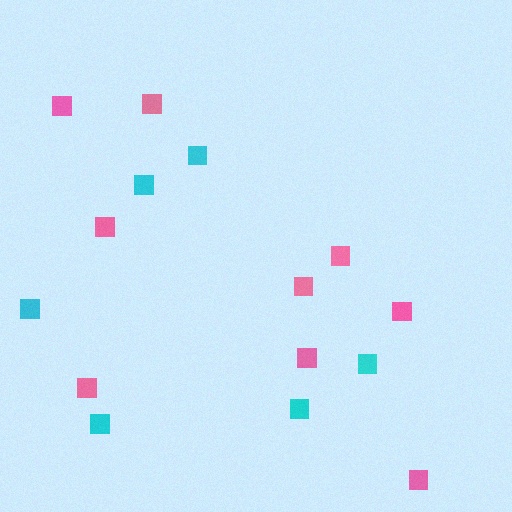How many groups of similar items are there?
There are 2 groups: one group of cyan squares (6) and one group of pink squares (9).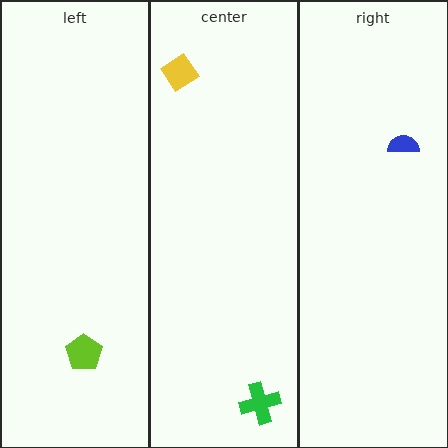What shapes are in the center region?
The green cross, the yellow diamond.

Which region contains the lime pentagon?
The left region.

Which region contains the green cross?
The center region.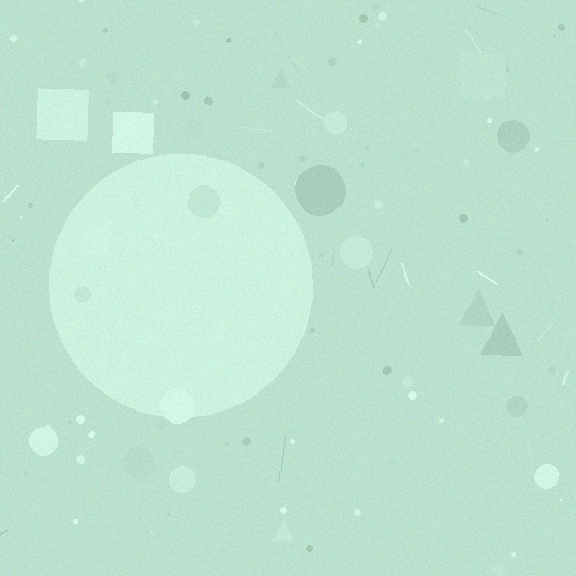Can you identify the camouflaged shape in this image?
The camouflaged shape is a circle.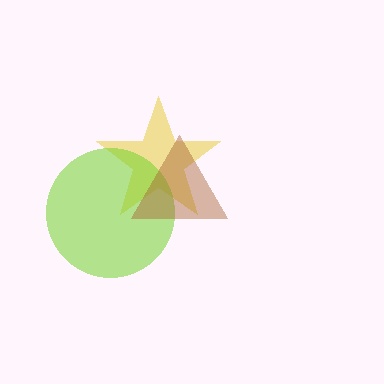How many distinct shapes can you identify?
There are 3 distinct shapes: a yellow star, a lime circle, a brown triangle.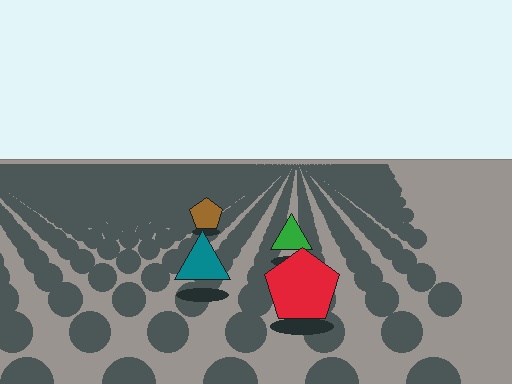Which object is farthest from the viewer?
The brown pentagon is farthest from the viewer. It appears smaller and the ground texture around it is denser.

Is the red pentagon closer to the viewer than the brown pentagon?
Yes. The red pentagon is closer — you can tell from the texture gradient: the ground texture is coarser near it.